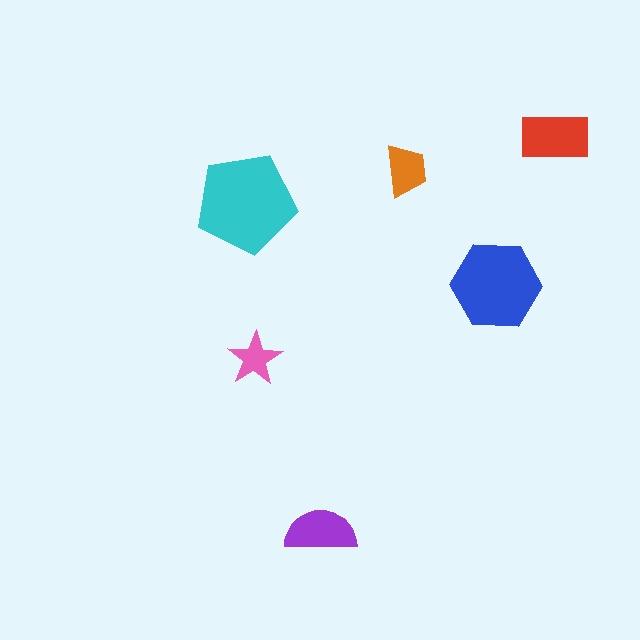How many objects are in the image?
There are 6 objects in the image.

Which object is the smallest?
The pink star.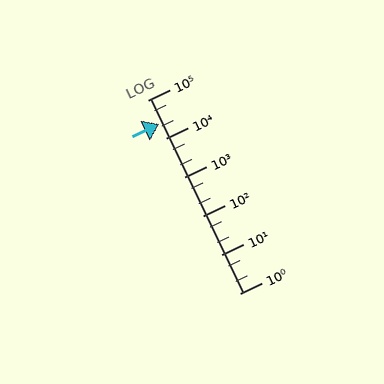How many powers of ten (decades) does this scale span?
The scale spans 5 decades, from 1 to 100000.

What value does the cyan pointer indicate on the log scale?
The pointer indicates approximately 24000.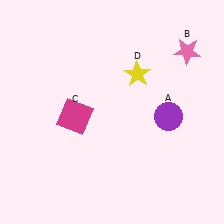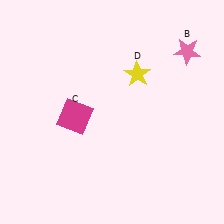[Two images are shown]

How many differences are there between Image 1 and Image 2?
There is 1 difference between the two images.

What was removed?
The purple circle (A) was removed in Image 2.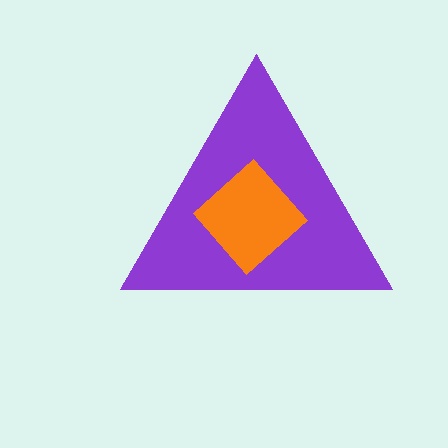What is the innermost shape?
The orange diamond.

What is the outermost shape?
The purple triangle.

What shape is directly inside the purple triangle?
The orange diamond.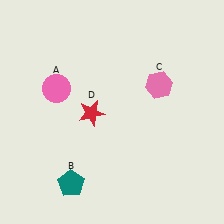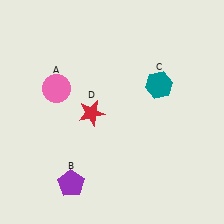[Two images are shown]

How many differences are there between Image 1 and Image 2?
There are 2 differences between the two images.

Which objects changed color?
B changed from teal to purple. C changed from pink to teal.